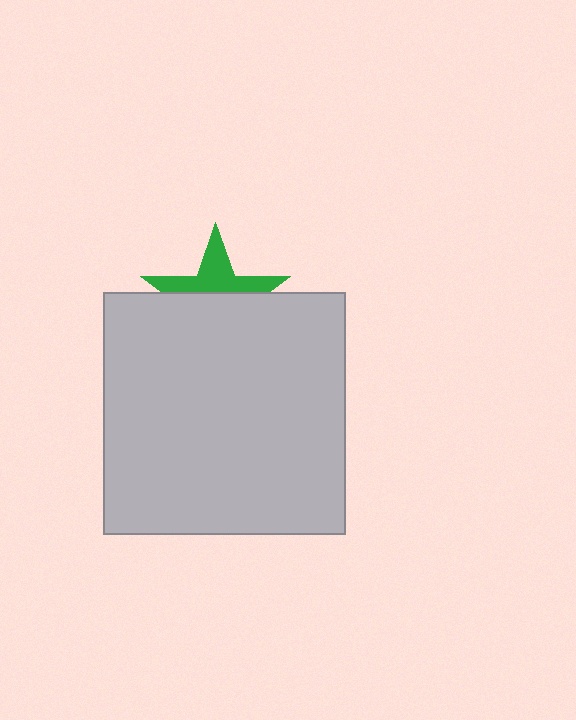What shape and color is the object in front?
The object in front is a light gray square.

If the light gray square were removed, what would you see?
You would see the complete green star.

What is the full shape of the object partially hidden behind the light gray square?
The partially hidden object is a green star.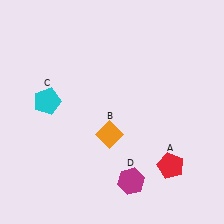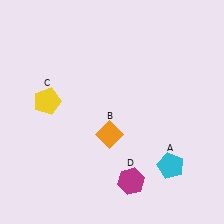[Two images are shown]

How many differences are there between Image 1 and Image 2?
There are 2 differences between the two images.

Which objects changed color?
A changed from red to cyan. C changed from cyan to yellow.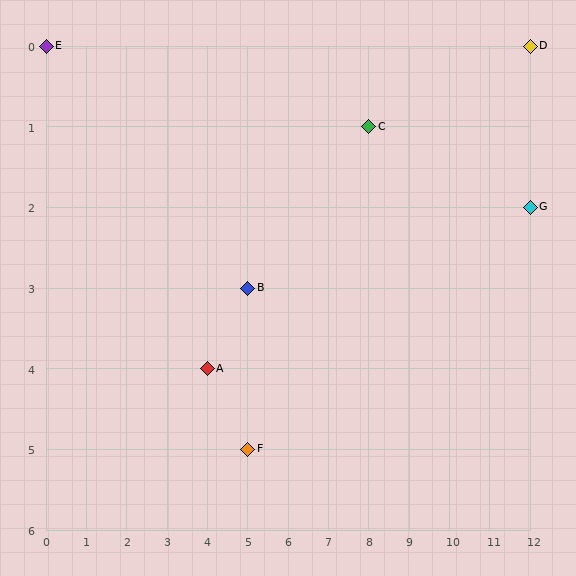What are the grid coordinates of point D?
Point D is at grid coordinates (12, 0).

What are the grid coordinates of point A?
Point A is at grid coordinates (4, 4).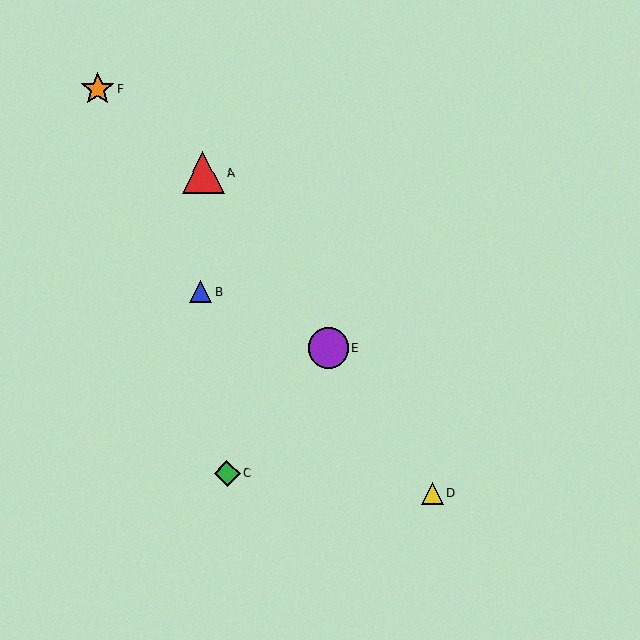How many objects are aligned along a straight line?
3 objects (A, D, E) are aligned along a straight line.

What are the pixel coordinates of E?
Object E is at (328, 348).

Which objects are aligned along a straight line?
Objects A, D, E are aligned along a straight line.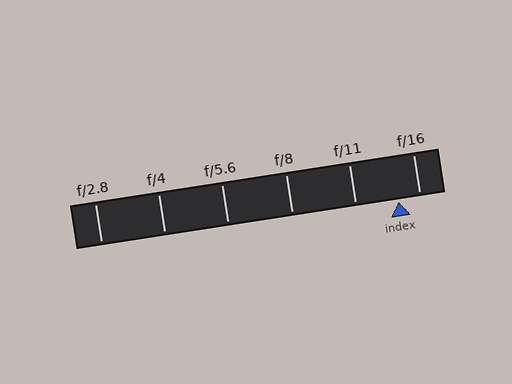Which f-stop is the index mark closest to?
The index mark is closest to f/16.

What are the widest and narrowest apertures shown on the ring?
The widest aperture shown is f/2.8 and the narrowest is f/16.